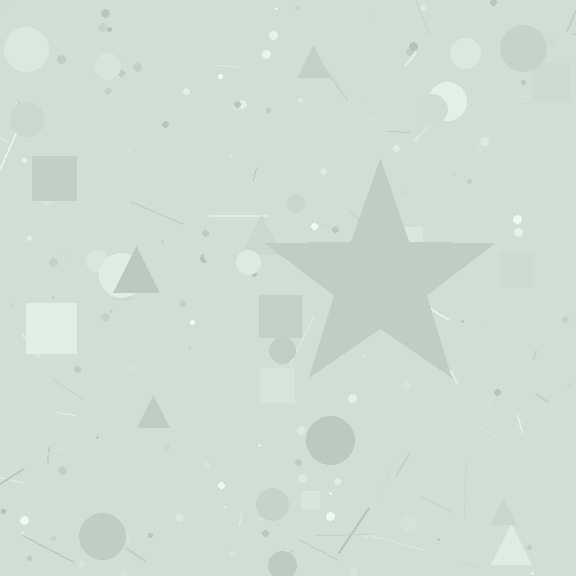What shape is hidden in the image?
A star is hidden in the image.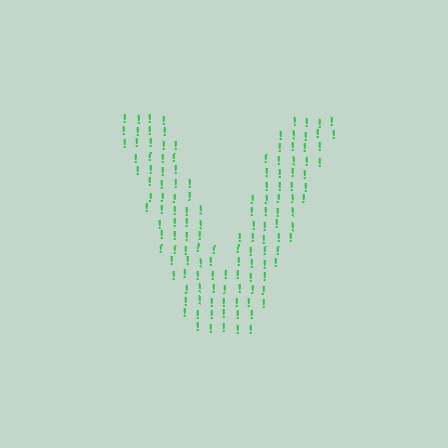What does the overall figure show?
The overall figure shows the letter V.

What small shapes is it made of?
It is made of small exclamation marks.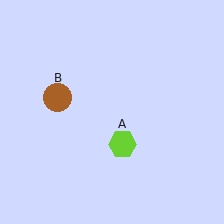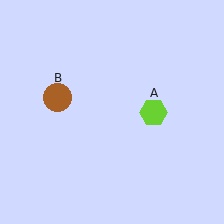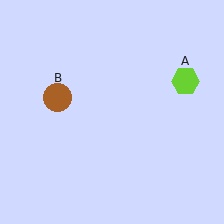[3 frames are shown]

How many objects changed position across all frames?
1 object changed position: lime hexagon (object A).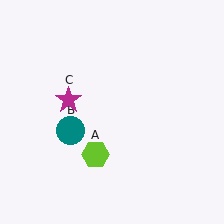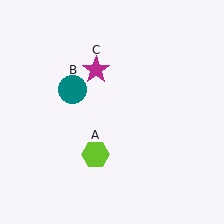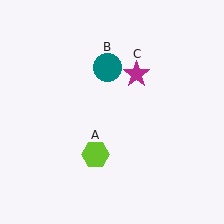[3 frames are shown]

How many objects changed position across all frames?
2 objects changed position: teal circle (object B), magenta star (object C).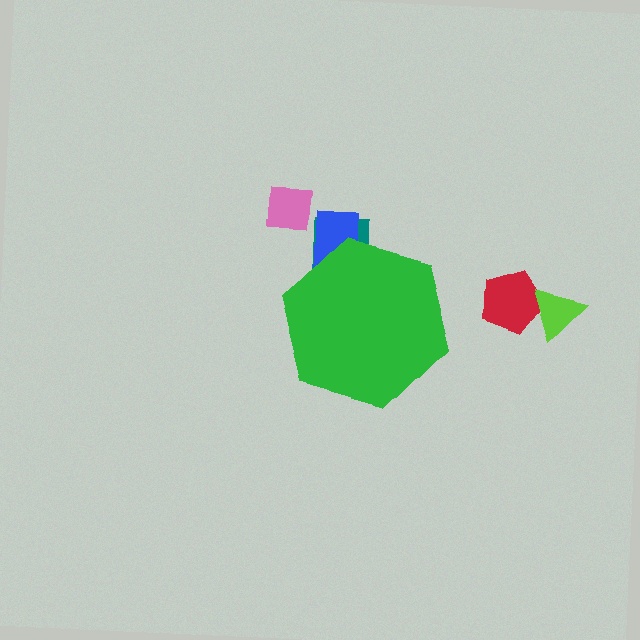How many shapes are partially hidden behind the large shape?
2 shapes are partially hidden.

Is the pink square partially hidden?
No, the pink square is fully visible.